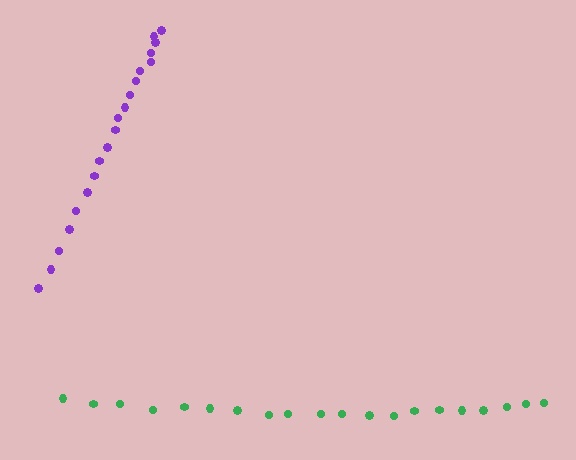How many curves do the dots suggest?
There are 2 distinct paths.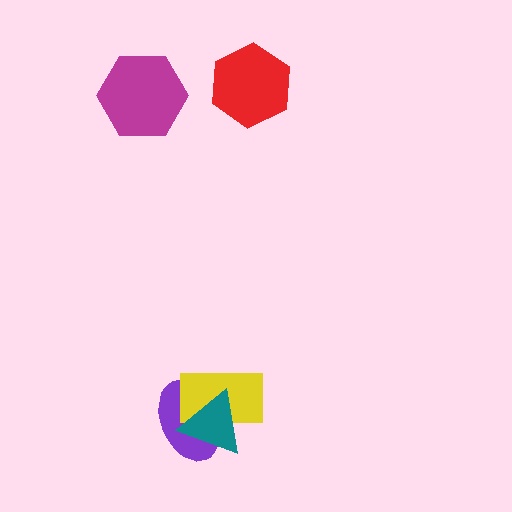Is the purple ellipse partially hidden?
Yes, it is partially covered by another shape.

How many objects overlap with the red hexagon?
0 objects overlap with the red hexagon.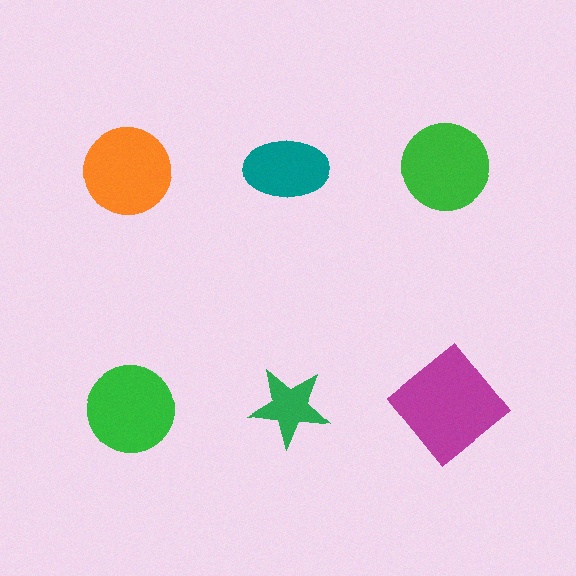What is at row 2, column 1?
A green circle.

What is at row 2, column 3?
A magenta diamond.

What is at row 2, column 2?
A green star.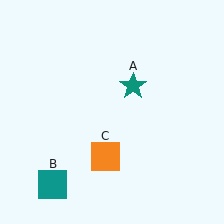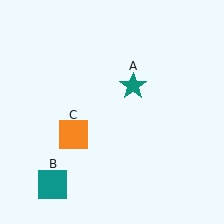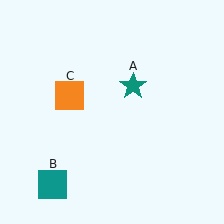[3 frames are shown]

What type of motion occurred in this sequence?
The orange square (object C) rotated clockwise around the center of the scene.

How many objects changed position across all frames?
1 object changed position: orange square (object C).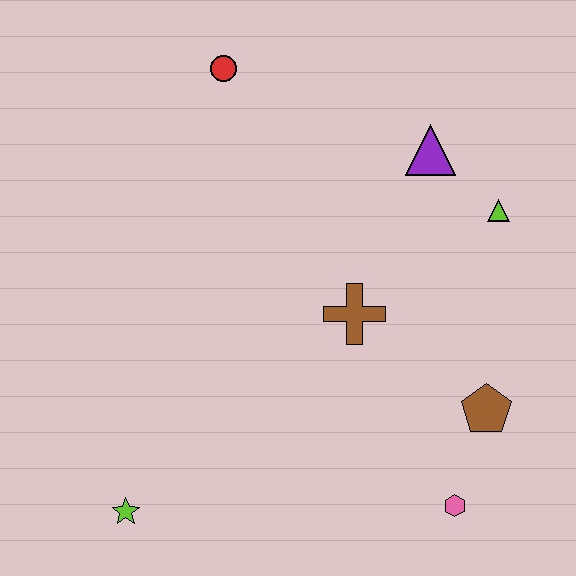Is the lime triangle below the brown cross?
No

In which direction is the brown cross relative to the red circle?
The brown cross is below the red circle.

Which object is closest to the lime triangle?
The purple triangle is closest to the lime triangle.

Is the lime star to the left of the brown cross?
Yes